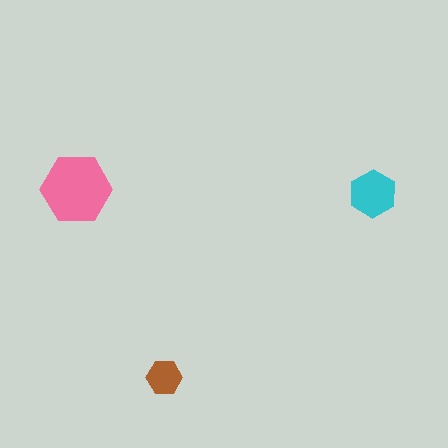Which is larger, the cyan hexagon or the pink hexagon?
The pink one.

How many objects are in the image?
There are 3 objects in the image.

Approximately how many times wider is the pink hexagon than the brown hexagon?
About 2 times wider.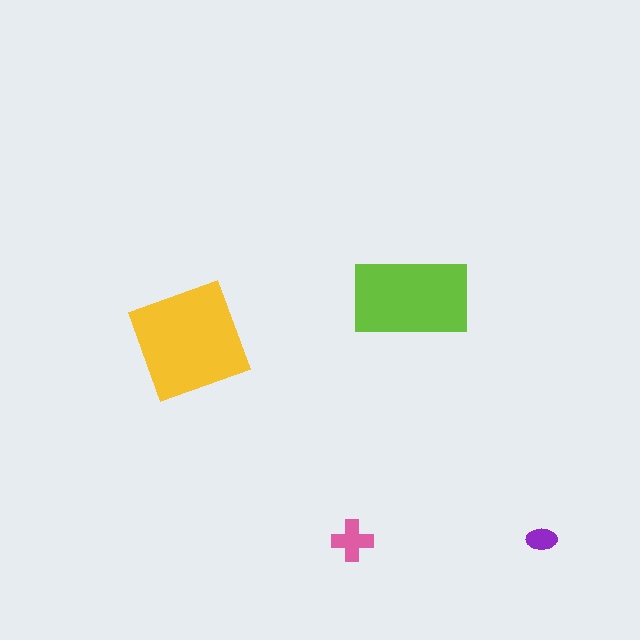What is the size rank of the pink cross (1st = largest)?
3rd.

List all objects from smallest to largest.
The purple ellipse, the pink cross, the lime rectangle, the yellow square.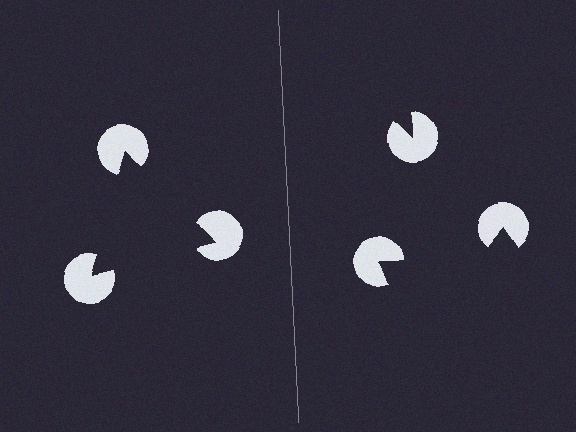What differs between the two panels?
The pac-man discs are positioned identically on both sides; only the wedge orientations differ. On the left they align to a triangle; on the right they are misaligned.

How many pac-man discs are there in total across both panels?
6 — 3 on each side.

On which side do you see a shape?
An illusory triangle appears on the left side. On the right side the wedge cuts are rotated, so no coherent shape forms.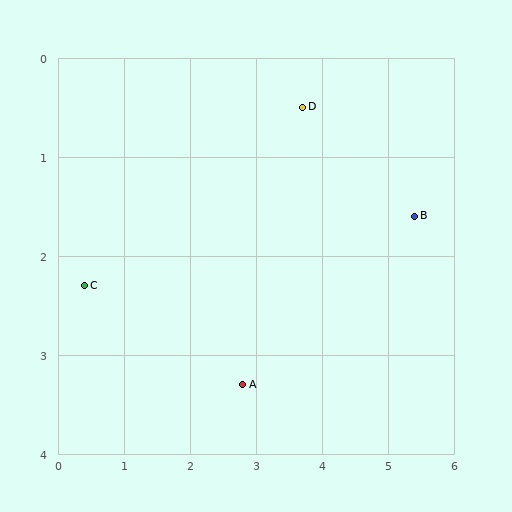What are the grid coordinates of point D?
Point D is at approximately (3.7, 0.5).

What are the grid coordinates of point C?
Point C is at approximately (0.4, 2.3).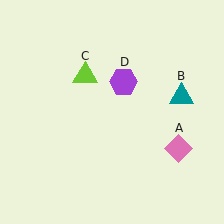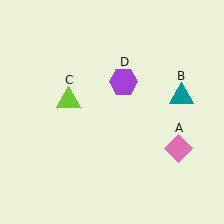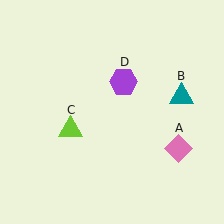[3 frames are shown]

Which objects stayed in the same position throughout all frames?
Pink diamond (object A) and teal triangle (object B) and purple hexagon (object D) remained stationary.